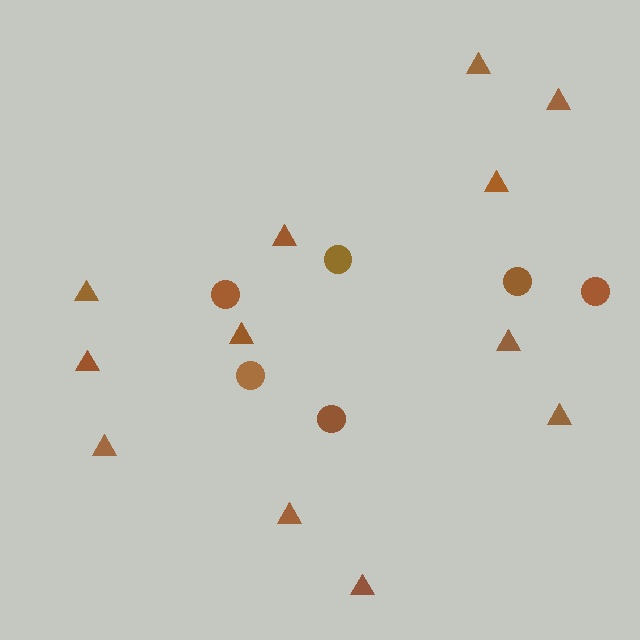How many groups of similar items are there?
There are 2 groups: one group of circles (6) and one group of triangles (12).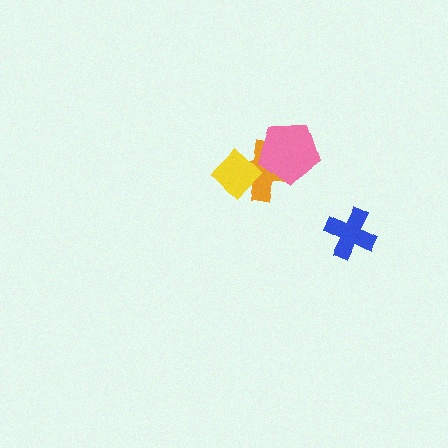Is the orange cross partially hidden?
Yes, it is partially covered by another shape.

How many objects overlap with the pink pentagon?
1 object overlaps with the pink pentagon.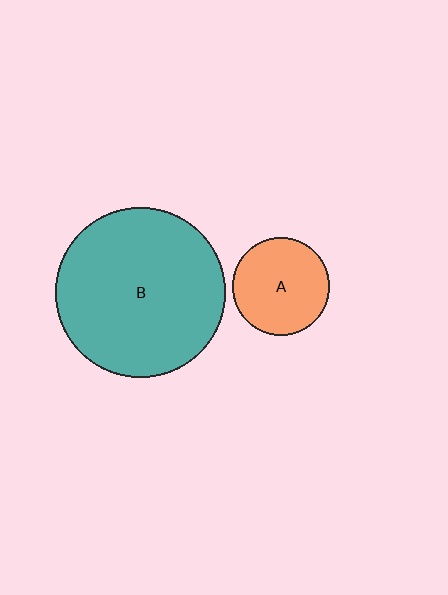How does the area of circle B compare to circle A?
Approximately 3.1 times.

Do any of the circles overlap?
No, none of the circles overlap.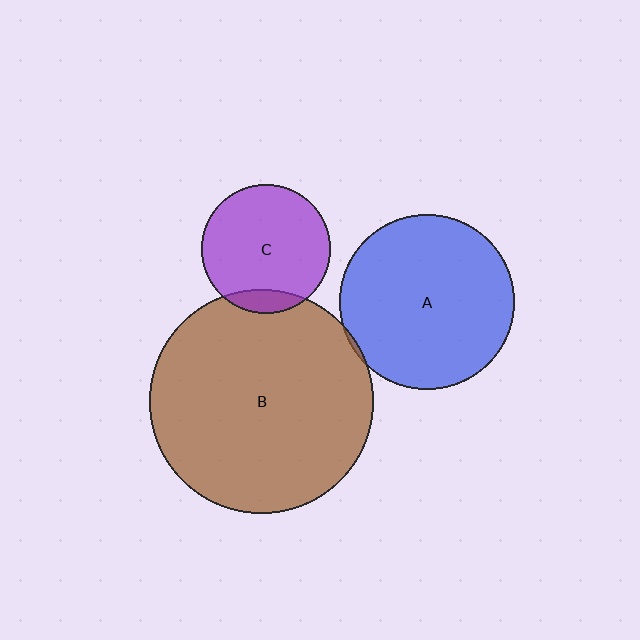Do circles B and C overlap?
Yes.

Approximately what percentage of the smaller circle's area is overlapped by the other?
Approximately 10%.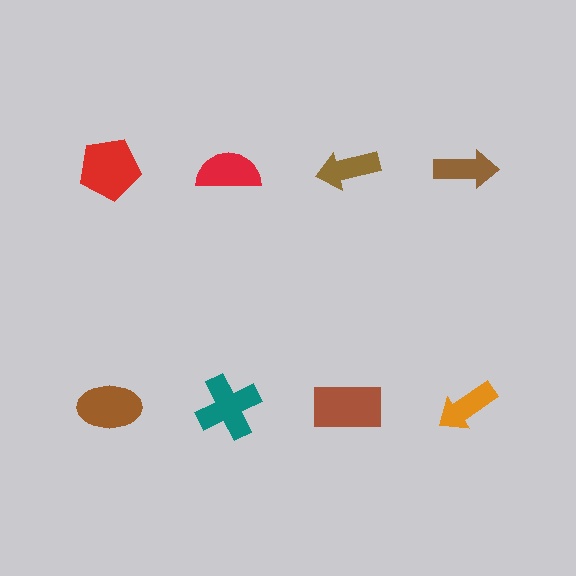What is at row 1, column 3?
A brown arrow.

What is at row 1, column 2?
A red semicircle.